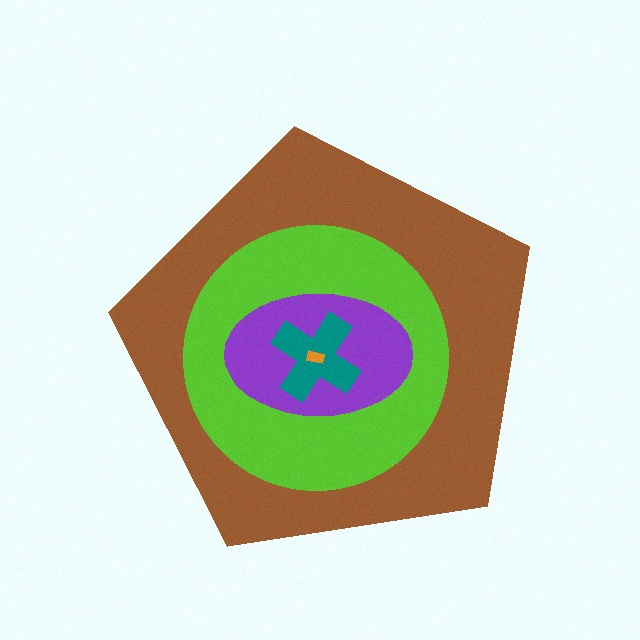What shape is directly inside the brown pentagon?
The lime circle.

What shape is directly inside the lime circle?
The purple ellipse.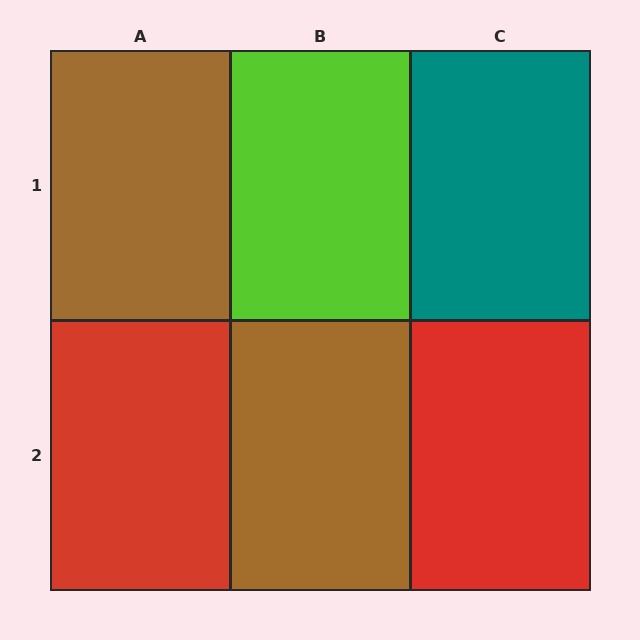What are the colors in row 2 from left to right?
Red, brown, red.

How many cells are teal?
1 cell is teal.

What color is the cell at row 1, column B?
Lime.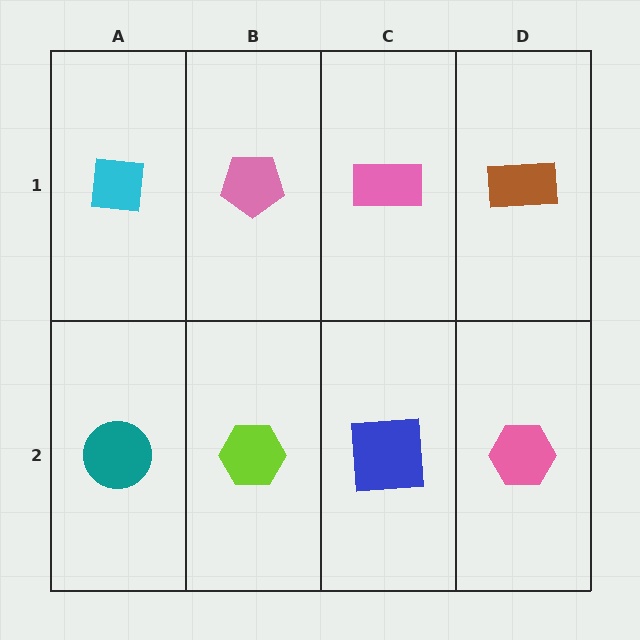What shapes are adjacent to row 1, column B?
A lime hexagon (row 2, column B), a cyan square (row 1, column A), a pink rectangle (row 1, column C).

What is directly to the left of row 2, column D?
A blue square.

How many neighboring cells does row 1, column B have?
3.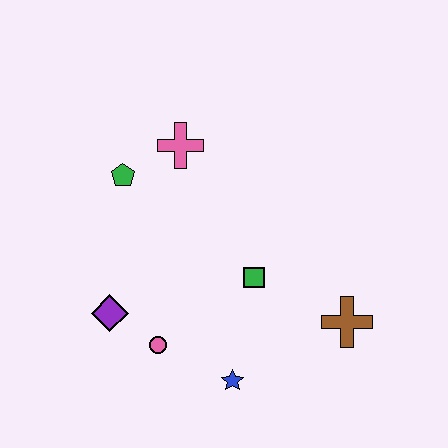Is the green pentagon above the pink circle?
Yes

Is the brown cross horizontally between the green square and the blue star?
No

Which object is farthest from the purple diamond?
The brown cross is farthest from the purple diamond.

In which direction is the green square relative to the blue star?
The green square is above the blue star.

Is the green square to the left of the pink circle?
No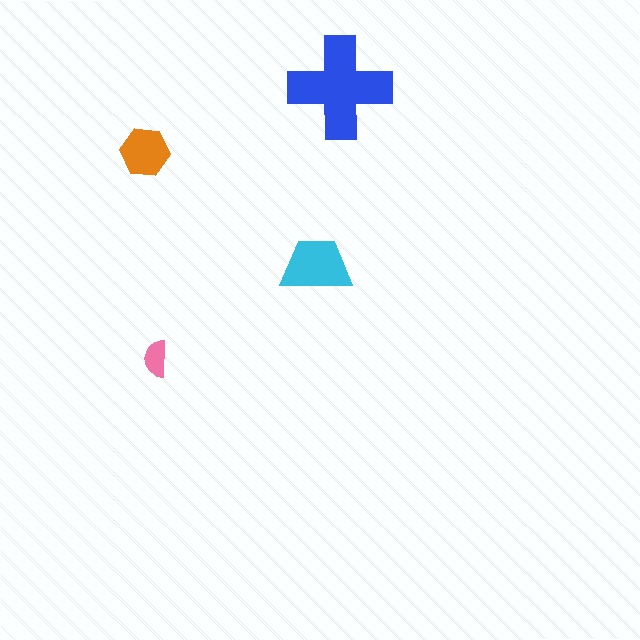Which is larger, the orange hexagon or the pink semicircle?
The orange hexagon.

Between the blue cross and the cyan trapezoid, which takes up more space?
The blue cross.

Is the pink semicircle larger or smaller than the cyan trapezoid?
Smaller.